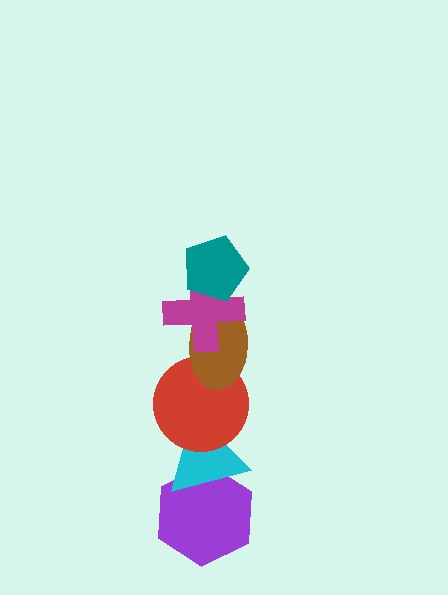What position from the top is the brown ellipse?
The brown ellipse is 3rd from the top.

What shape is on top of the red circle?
The brown ellipse is on top of the red circle.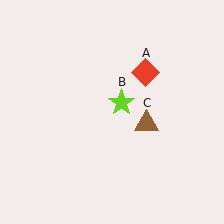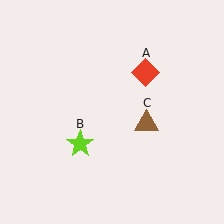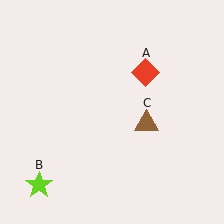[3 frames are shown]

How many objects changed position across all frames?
1 object changed position: lime star (object B).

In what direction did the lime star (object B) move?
The lime star (object B) moved down and to the left.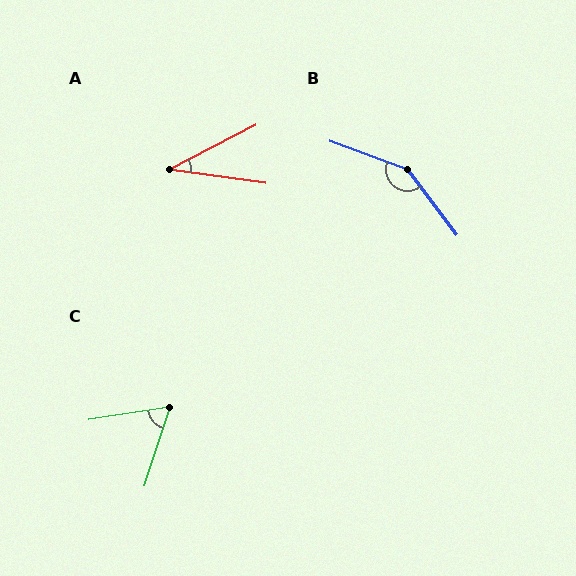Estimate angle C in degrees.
Approximately 63 degrees.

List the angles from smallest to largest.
A (35°), C (63°), B (147°).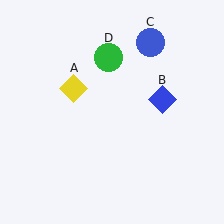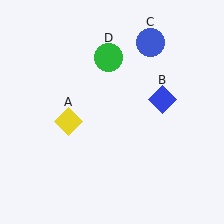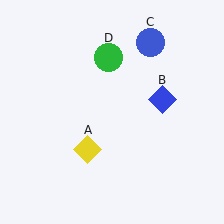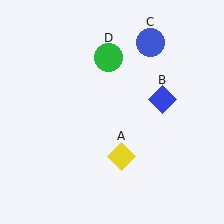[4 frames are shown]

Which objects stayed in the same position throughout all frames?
Blue diamond (object B) and blue circle (object C) and green circle (object D) remained stationary.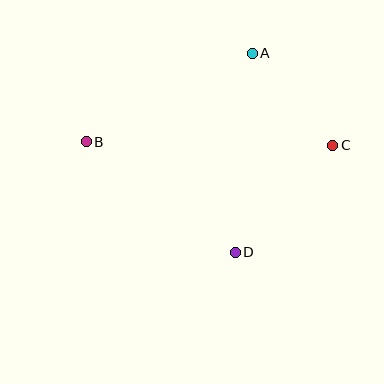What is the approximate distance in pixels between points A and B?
The distance between A and B is approximately 188 pixels.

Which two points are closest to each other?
Points A and C are closest to each other.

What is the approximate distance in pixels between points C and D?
The distance between C and D is approximately 145 pixels.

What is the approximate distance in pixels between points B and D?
The distance between B and D is approximately 185 pixels.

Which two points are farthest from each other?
Points B and C are farthest from each other.